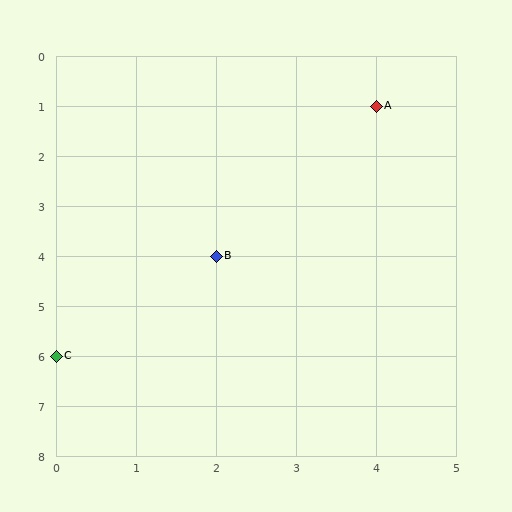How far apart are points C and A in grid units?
Points C and A are 4 columns and 5 rows apart (about 6.4 grid units diagonally).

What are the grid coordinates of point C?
Point C is at grid coordinates (0, 6).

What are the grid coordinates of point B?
Point B is at grid coordinates (2, 4).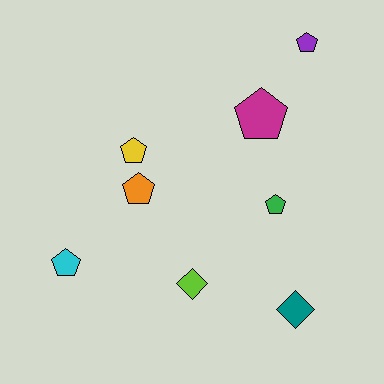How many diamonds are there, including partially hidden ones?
There are 2 diamonds.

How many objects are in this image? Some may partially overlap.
There are 8 objects.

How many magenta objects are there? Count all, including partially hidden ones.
There is 1 magenta object.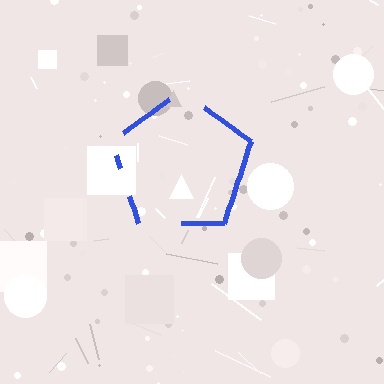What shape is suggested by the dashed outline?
The dashed outline suggests a pentagon.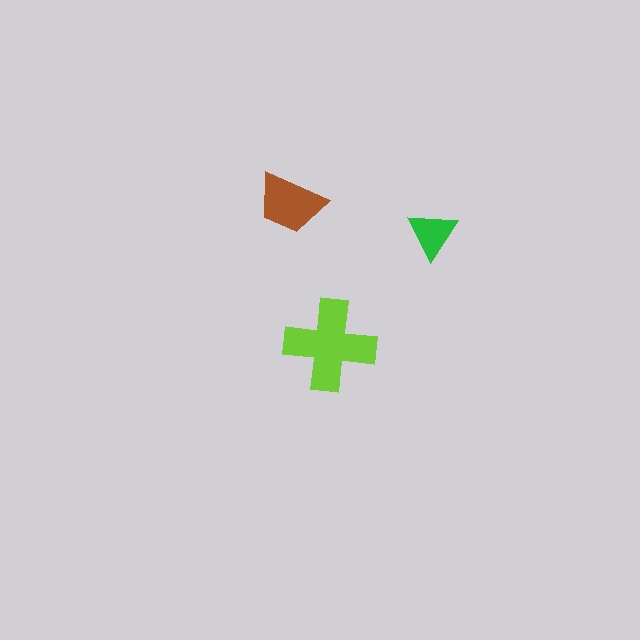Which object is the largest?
The lime cross.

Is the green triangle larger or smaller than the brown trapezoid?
Smaller.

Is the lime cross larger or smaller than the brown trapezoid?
Larger.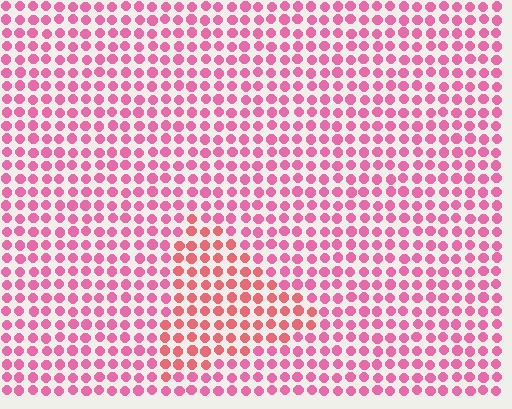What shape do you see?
I see a triangle.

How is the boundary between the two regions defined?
The boundary is defined purely by a slight shift in hue (about 23 degrees). Spacing, size, and orientation are identical on both sides.